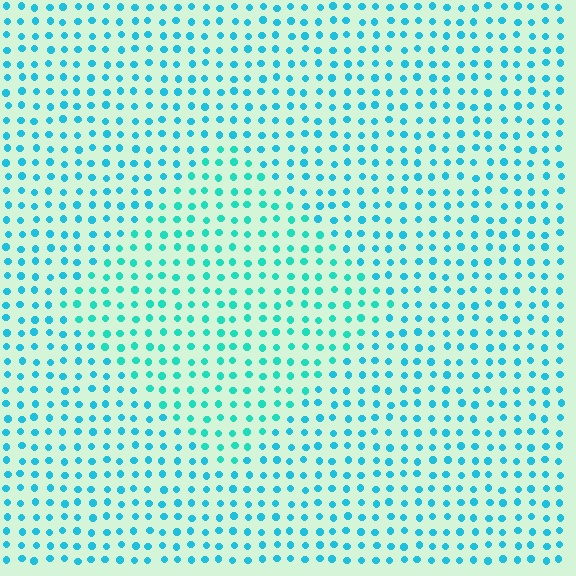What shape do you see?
I see a diamond.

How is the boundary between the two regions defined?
The boundary is defined purely by a slight shift in hue (about 20 degrees). Spacing, size, and orientation are identical on both sides.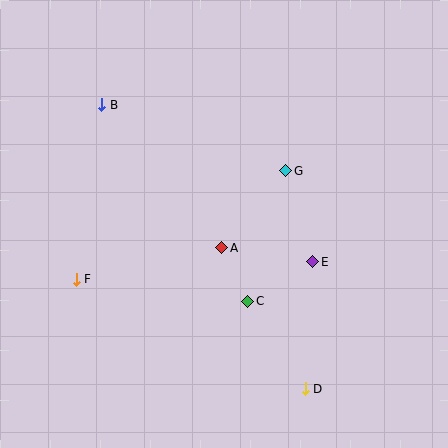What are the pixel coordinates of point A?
Point A is at (222, 248).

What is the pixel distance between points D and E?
The distance between D and E is 127 pixels.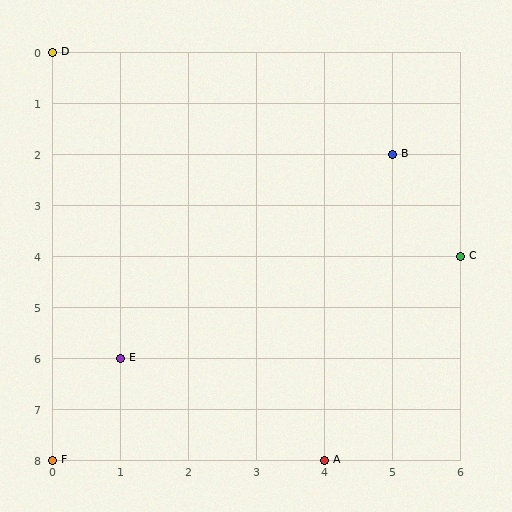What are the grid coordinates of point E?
Point E is at grid coordinates (1, 6).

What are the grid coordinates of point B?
Point B is at grid coordinates (5, 2).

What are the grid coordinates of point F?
Point F is at grid coordinates (0, 8).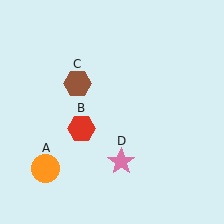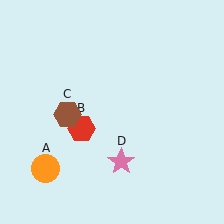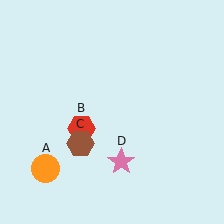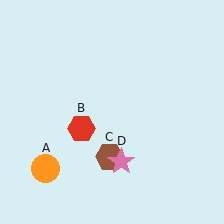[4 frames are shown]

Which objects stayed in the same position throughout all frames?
Orange circle (object A) and red hexagon (object B) and pink star (object D) remained stationary.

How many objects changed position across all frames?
1 object changed position: brown hexagon (object C).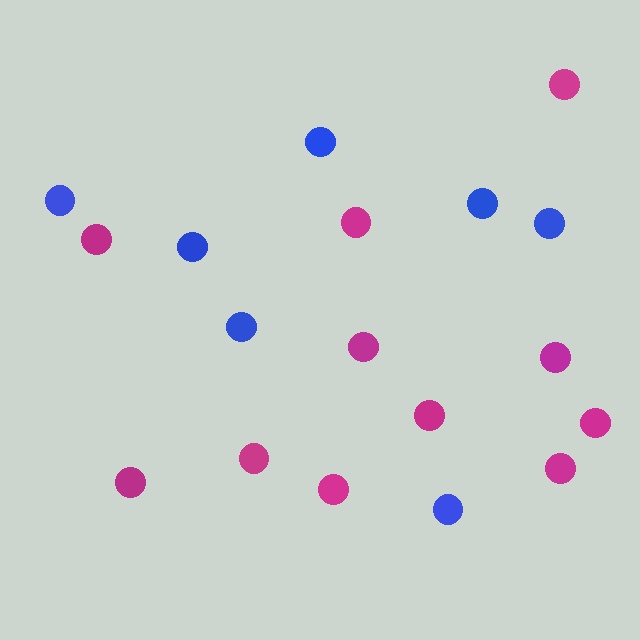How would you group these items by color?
There are 2 groups: one group of magenta circles (11) and one group of blue circles (7).